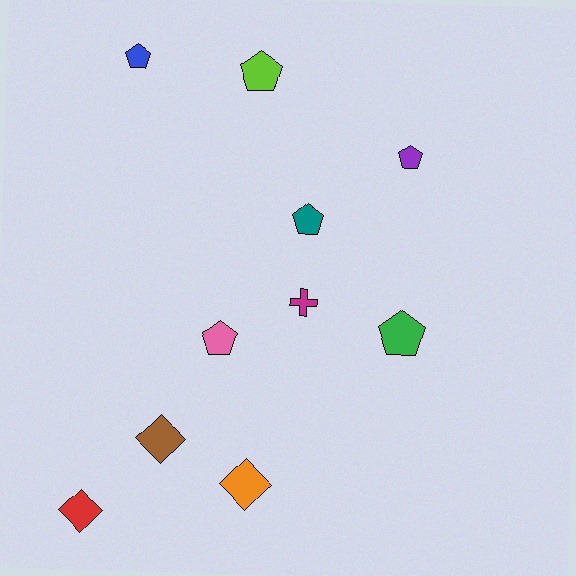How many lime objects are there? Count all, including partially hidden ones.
There is 1 lime object.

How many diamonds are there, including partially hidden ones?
There are 3 diamonds.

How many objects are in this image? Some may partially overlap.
There are 10 objects.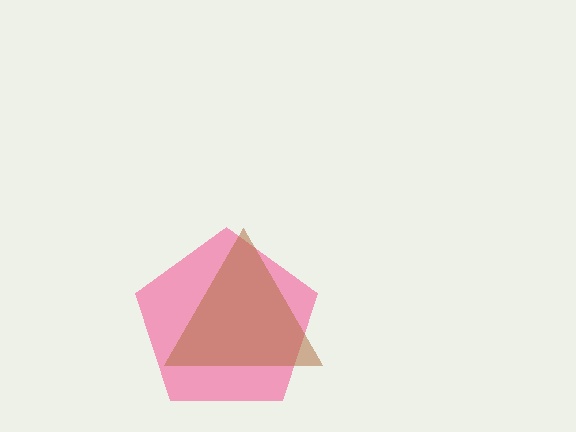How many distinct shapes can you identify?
There are 2 distinct shapes: a pink pentagon, a brown triangle.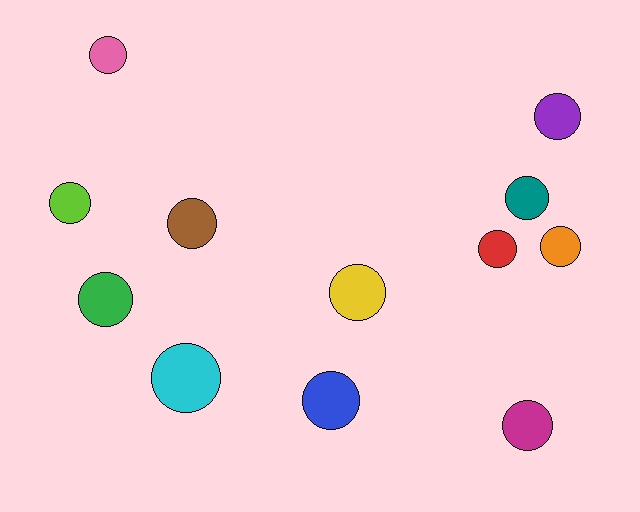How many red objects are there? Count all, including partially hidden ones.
There is 1 red object.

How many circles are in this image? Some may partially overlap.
There are 12 circles.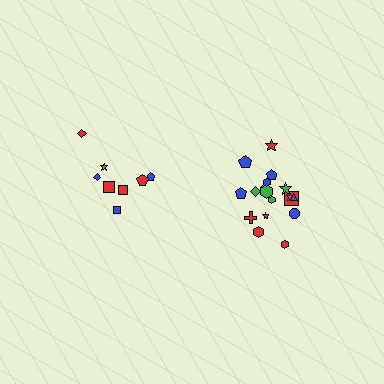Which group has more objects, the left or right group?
The right group.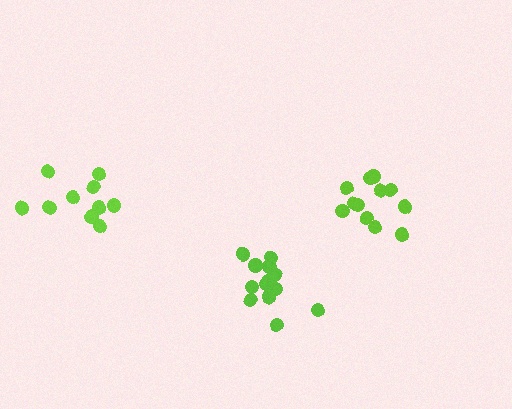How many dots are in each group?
Group 1: 14 dots, Group 2: 10 dots, Group 3: 12 dots (36 total).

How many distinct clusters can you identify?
There are 3 distinct clusters.